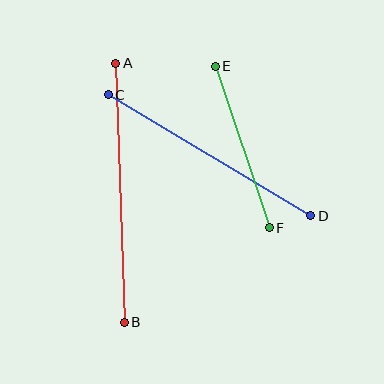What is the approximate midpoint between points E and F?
The midpoint is at approximately (242, 147) pixels.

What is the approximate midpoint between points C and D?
The midpoint is at approximately (210, 155) pixels.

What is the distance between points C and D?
The distance is approximately 236 pixels.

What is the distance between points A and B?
The distance is approximately 259 pixels.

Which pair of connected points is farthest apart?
Points A and B are farthest apart.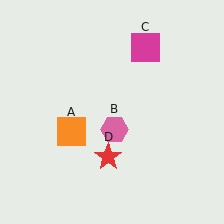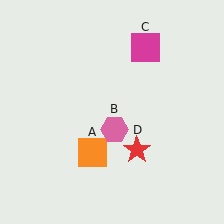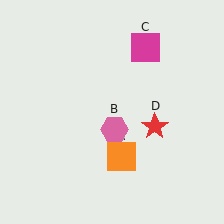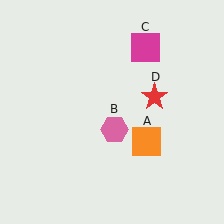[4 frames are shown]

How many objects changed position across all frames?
2 objects changed position: orange square (object A), red star (object D).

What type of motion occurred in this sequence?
The orange square (object A), red star (object D) rotated counterclockwise around the center of the scene.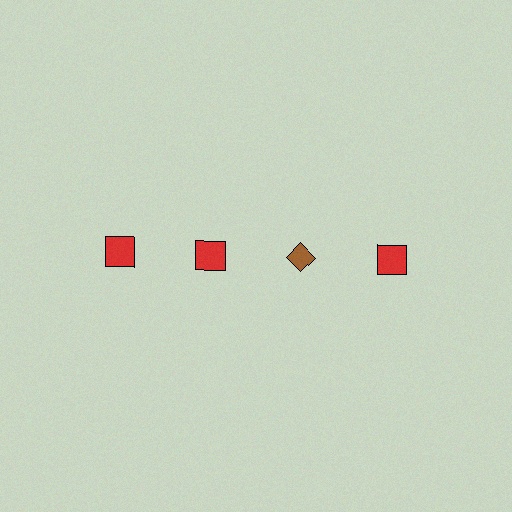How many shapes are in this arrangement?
There are 4 shapes arranged in a grid pattern.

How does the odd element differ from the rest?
It differs in both color (brown instead of red) and shape (diamond instead of square).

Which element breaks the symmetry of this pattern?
The brown diamond in the top row, center column breaks the symmetry. All other shapes are red squares.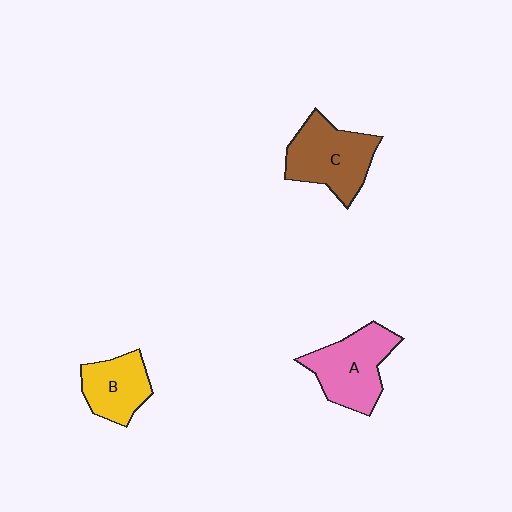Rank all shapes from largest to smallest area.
From largest to smallest: C (brown), A (pink), B (yellow).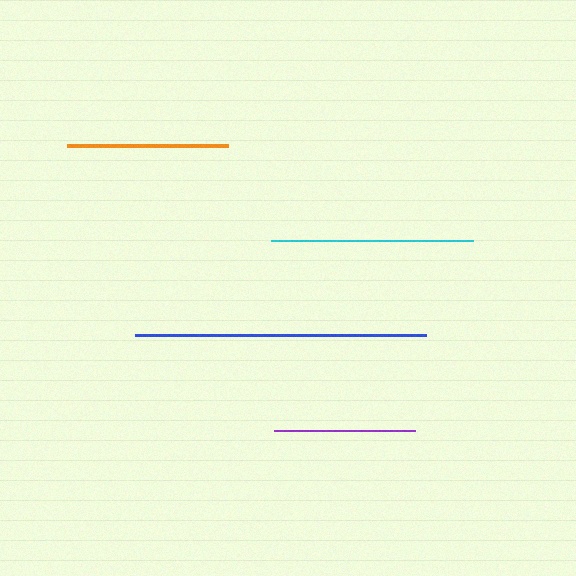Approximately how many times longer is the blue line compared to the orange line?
The blue line is approximately 1.8 times the length of the orange line.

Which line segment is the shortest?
The purple line is the shortest at approximately 141 pixels.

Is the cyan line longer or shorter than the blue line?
The blue line is longer than the cyan line.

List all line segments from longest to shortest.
From longest to shortest: blue, cyan, orange, purple.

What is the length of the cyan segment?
The cyan segment is approximately 203 pixels long.